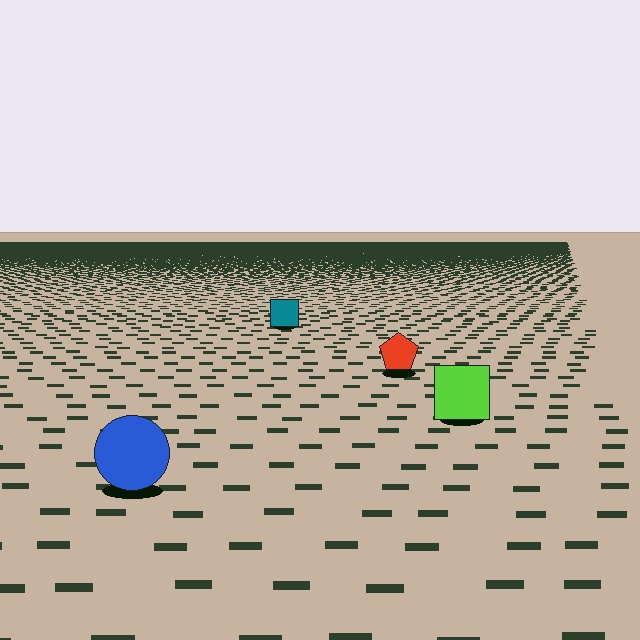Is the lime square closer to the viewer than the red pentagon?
Yes. The lime square is closer — you can tell from the texture gradient: the ground texture is coarser near it.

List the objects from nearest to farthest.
From nearest to farthest: the blue circle, the lime square, the red pentagon, the teal square.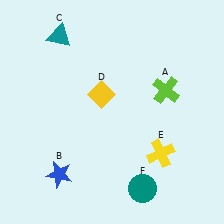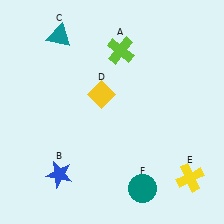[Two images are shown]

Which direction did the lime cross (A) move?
The lime cross (A) moved left.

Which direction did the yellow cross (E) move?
The yellow cross (E) moved right.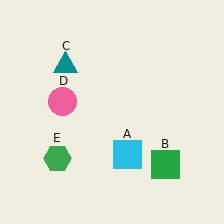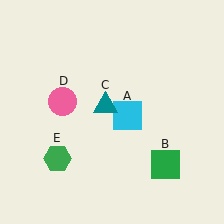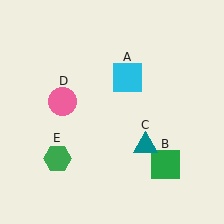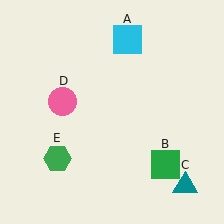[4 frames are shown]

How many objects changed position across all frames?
2 objects changed position: cyan square (object A), teal triangle (object C).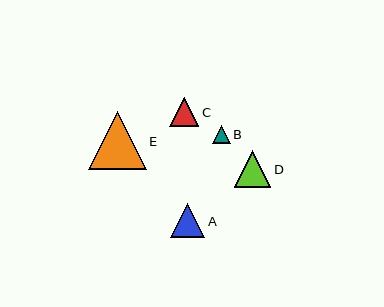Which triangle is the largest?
Triangle E is the largest with a size of approximately 58 pixels.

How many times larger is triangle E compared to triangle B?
Triangle E is approximately 3.2 times the size of triangle B.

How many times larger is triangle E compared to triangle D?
Triangle E is approximately 1.6 times the size of triangle D.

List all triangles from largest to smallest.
From largest to smallest: E, D, A, C, B.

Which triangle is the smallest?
Triangle B is the smallest with a size of approximately 18 pixels.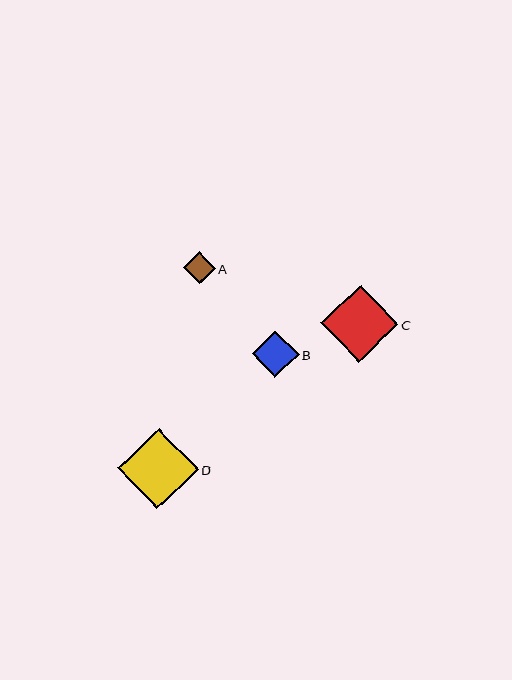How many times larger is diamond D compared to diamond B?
Diamond D is approximately 1.7 times the size of diamond B.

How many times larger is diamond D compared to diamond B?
Diamond D is approximately 1.7 times the size of diamond B.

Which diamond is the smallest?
Diamond A is the smallest with a size of approximately 32 pixels.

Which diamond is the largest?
Diamond D is the largest with a size of approximately 81 pixels.